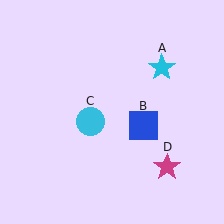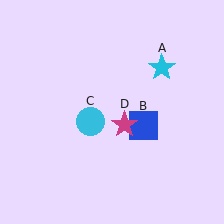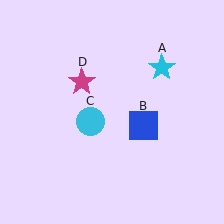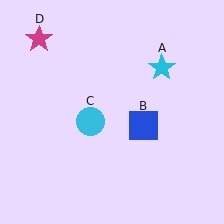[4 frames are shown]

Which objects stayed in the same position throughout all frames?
Cyan star (object A) and blue square (object B) and cyan circle (object C) remained stationary.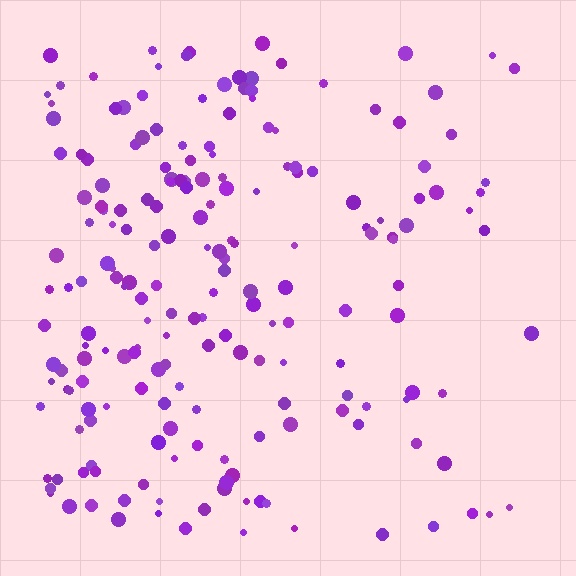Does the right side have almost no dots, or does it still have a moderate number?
Still a moderate number, just noticeably fewer than the left.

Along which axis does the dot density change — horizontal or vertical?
Horizontal.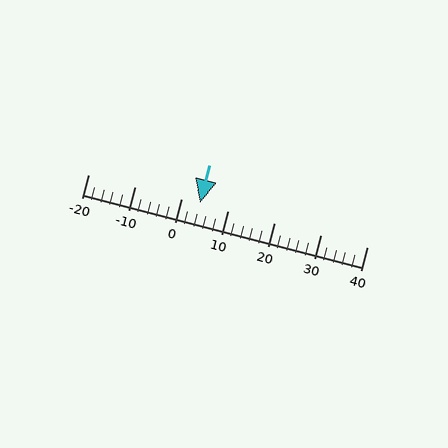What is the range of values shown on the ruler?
The ruler shows values from -20 to 40.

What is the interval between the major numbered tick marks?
The major tick marks are spaced 10 units apart.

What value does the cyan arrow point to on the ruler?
The cyan arrow points to approximately 4.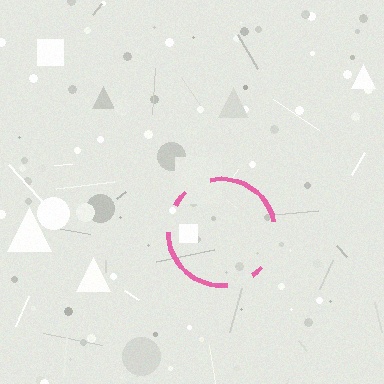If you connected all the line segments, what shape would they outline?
They would outline a circle.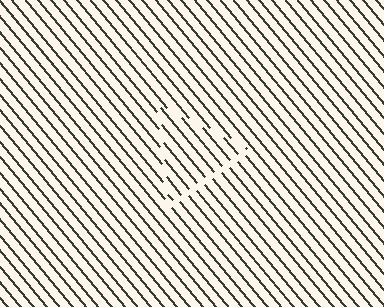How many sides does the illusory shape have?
3 sides — the line-ends trace a triangle.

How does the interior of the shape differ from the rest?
The interior of the shape contains the same grating, shifted by half a period — the contour is defined by the phase discontinuity where line-ends from the inner and outer gratings abut.